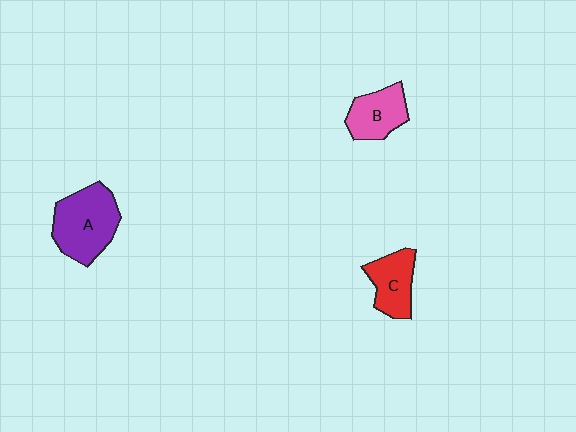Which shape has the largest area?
Shape A (purple).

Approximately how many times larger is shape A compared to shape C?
Approximately 1.5 times.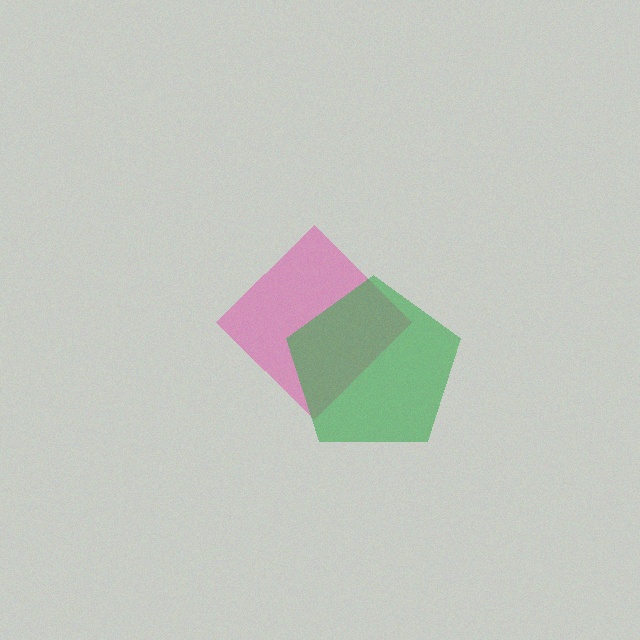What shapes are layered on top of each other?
The layered shapes are: a pink diamond, a green pentagon.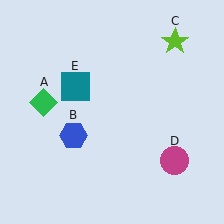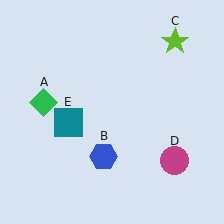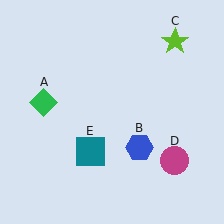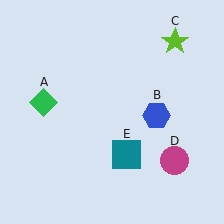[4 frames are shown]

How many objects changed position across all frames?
2 objects changed position: blue hexagon (object B), teal square (object E).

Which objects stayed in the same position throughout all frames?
Green diamond (object A) and lime star (object C) and magenta circle (object D) remained stationary.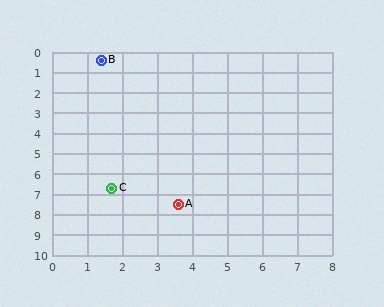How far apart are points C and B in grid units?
Points C and B are about 6.3 grid units apart.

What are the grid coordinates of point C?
Point C is at approximately (1.7, 6.7).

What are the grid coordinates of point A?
Point A is at approximately (3.6, 7.5).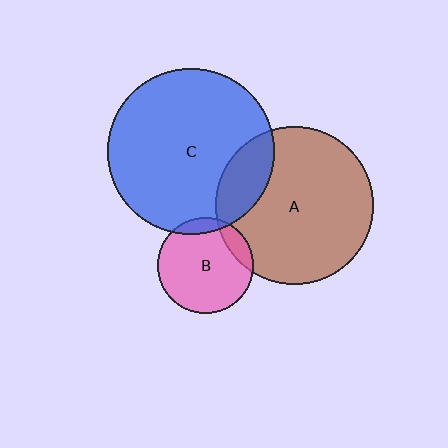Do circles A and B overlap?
Yes.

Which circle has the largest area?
Circle C (blue).